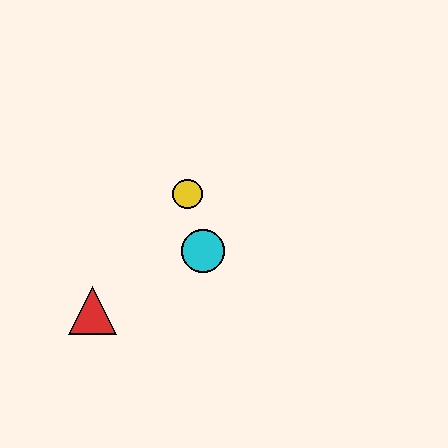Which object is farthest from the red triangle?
The yellow circle is farthest from the red triangle.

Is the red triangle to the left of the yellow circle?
Yes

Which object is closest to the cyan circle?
The yellow circle is closest to the cyan circle.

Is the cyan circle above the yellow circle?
No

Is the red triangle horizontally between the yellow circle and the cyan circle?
No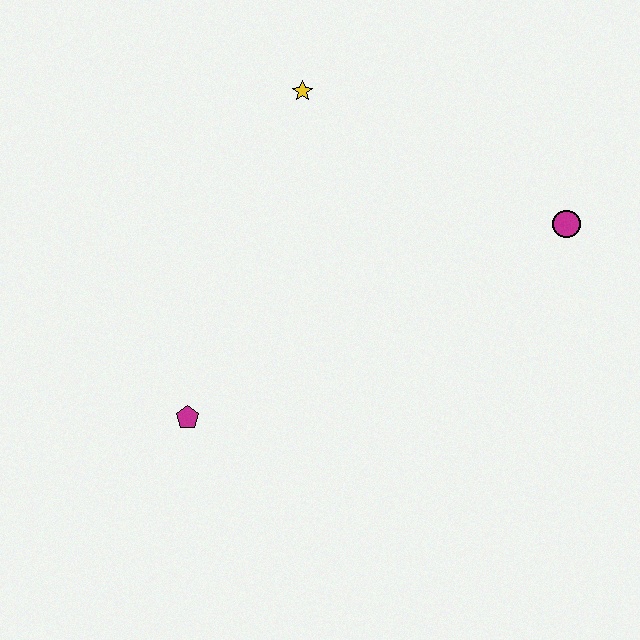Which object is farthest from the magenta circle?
The magenta pentagon is farthest from the magenta circle.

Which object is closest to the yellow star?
The magenta circle is closest to the yellow star.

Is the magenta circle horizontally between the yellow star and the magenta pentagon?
No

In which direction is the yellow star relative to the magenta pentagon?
The yellow star is above the magenta pentagon.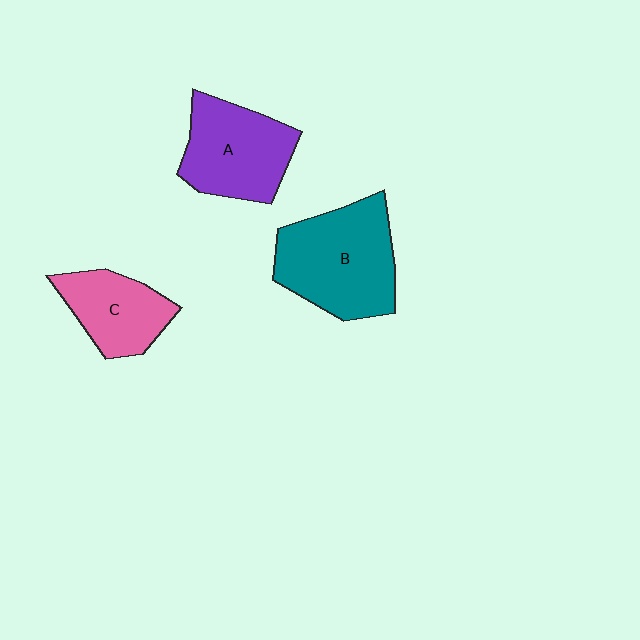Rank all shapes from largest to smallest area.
From largest to smallest: B (teal), A (purple), C (pink).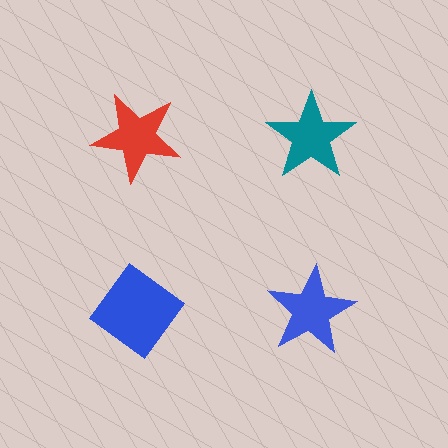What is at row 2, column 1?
A blue diamond.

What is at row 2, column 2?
A blue star.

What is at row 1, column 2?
A teal star.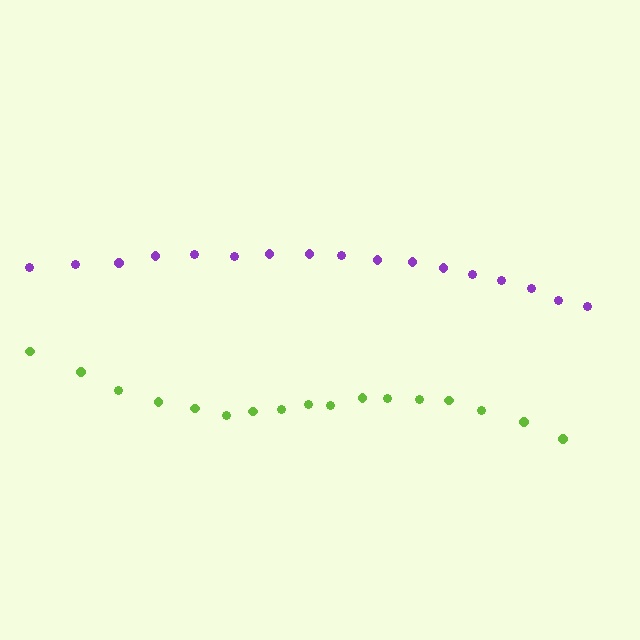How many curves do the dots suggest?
There are 2 distinct paths.